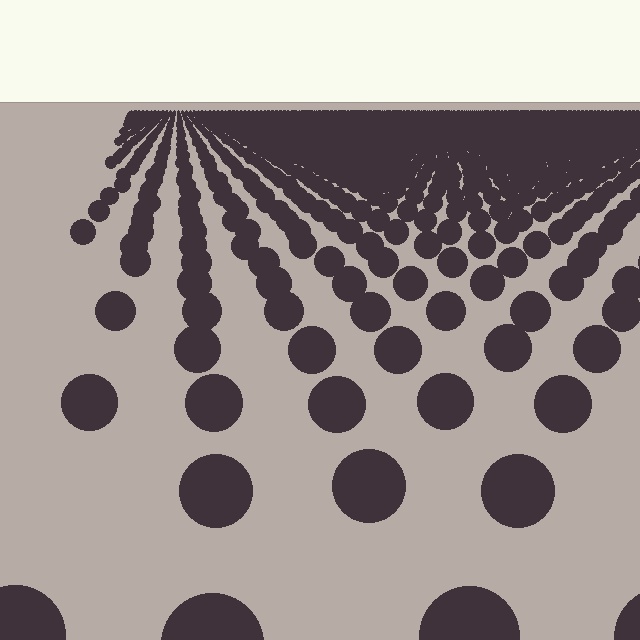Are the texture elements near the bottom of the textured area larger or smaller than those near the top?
Larger. Near the bottom, elements are closer to the viewer and appear at a bigger on-screen size.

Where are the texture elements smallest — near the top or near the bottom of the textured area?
Near the top.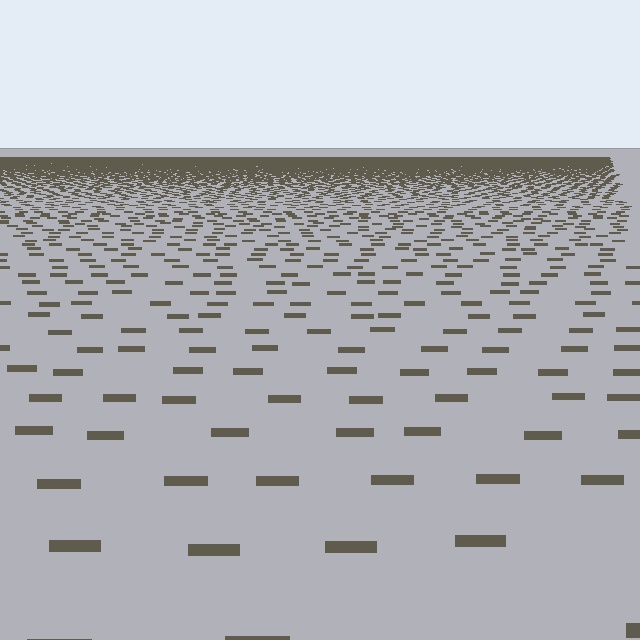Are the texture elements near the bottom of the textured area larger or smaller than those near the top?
Larger. Near the bottom, elements are closer to the viewer and appear at a bigger on-screen size.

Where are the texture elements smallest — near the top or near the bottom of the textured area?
Near the top.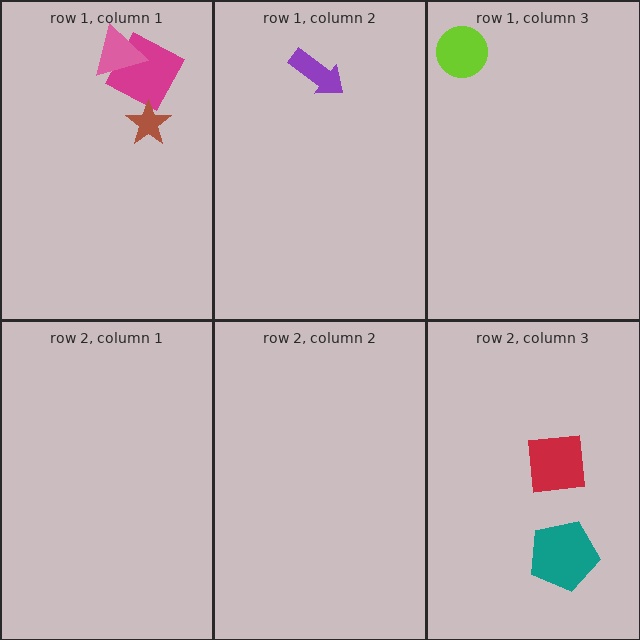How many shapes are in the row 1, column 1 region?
3.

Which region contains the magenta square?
The row 1, column 1 region.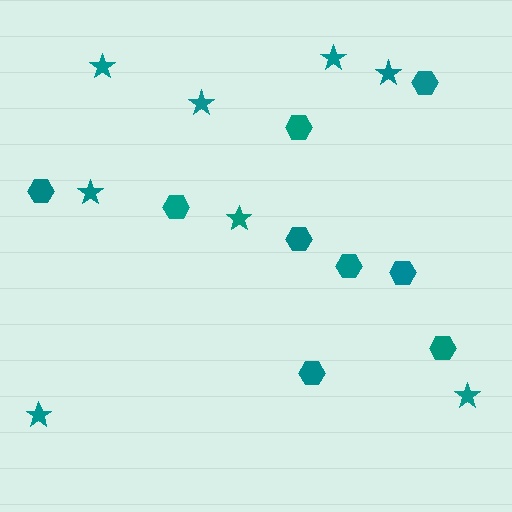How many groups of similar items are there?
There are 2 groups: one group of hexagons (9) and one group of stars (8).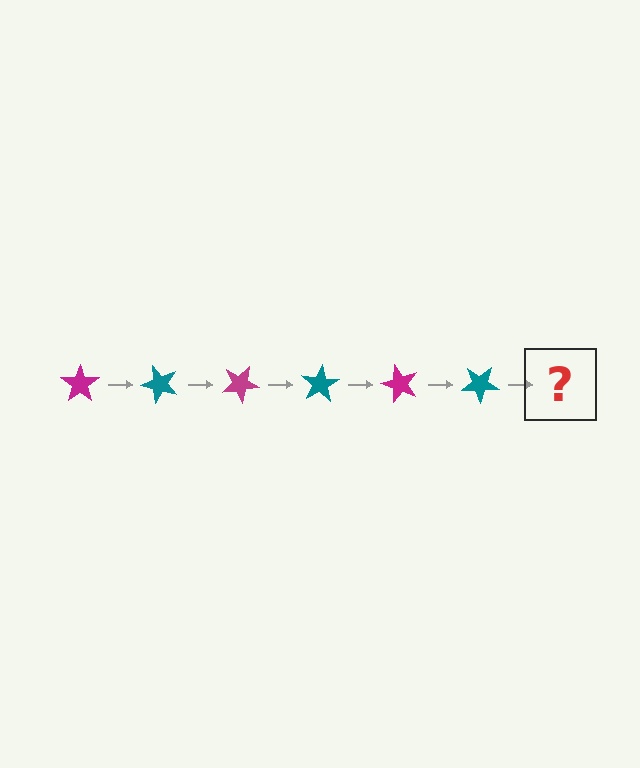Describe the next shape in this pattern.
It should be a magenta star, rotated 300 degrees from the start.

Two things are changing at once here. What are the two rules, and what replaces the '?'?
The two rules are that it rotates 50 degrees each step and the color cycles through magenta and teal. The '?' should be a magenta star, rotated 300 degrees from the start.